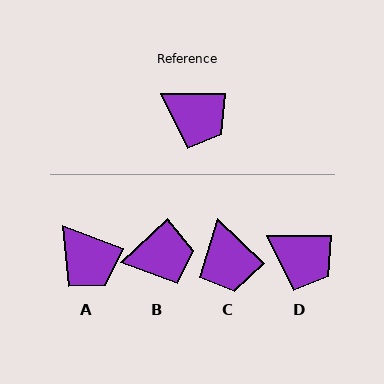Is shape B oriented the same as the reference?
No, it is off by about 43 degrees.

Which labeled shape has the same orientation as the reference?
D.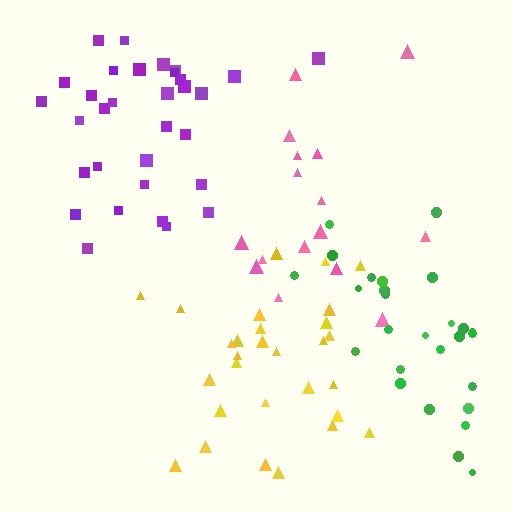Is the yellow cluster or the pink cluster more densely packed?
Yellow.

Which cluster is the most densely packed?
Yellow.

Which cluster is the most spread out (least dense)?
Pink.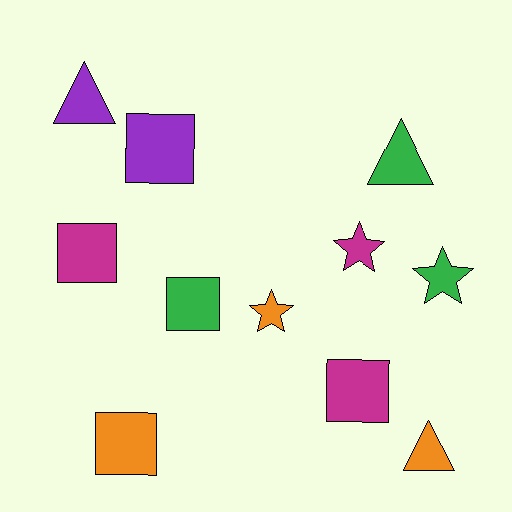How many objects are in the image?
There are 11 objects.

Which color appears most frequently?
Orange, with 3 objects.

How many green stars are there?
There is 1 green star.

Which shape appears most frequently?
Square, with 5 objects.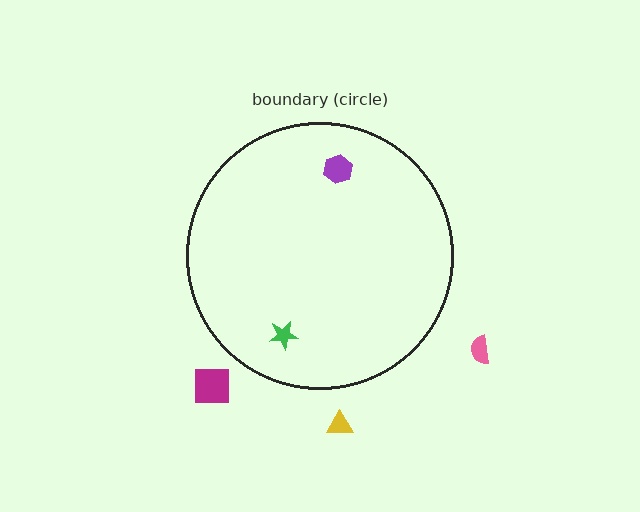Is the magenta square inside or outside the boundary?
Outside.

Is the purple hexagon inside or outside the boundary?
Inside.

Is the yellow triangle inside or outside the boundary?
Outside.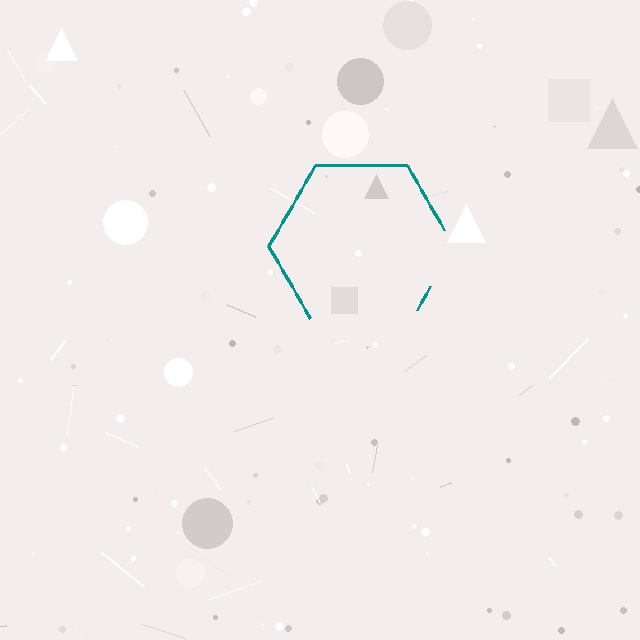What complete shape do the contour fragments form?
The contour fragments form a hexagon.